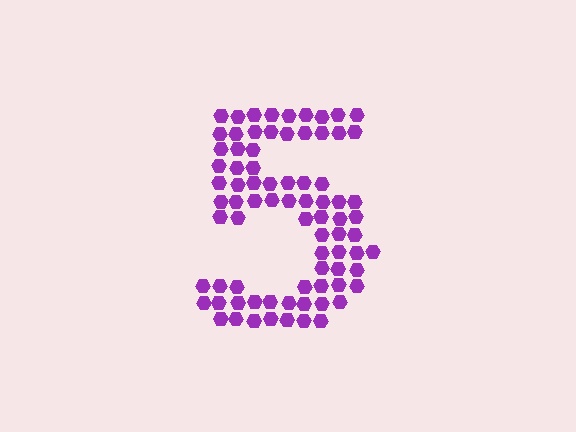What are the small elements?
The small elements are hexagons.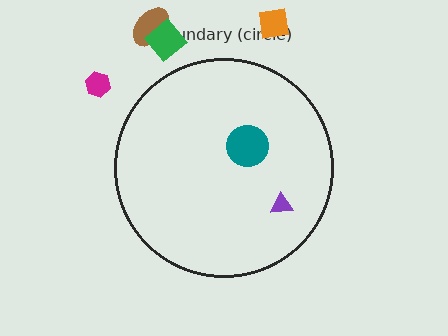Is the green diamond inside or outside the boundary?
Outside.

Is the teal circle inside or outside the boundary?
Inside.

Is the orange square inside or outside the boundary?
Outside.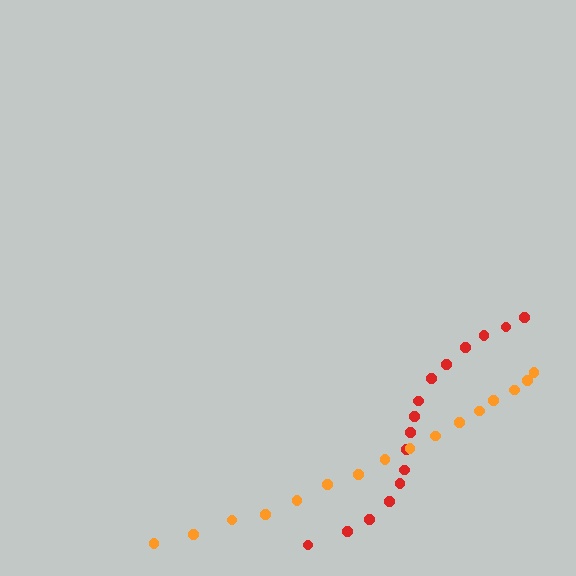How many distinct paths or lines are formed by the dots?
There are 2 distinct paths.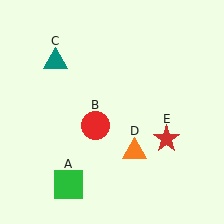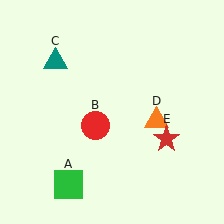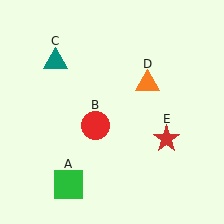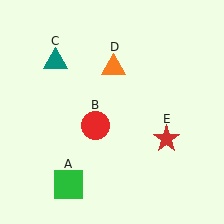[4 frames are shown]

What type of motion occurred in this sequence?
The orange triangle (object D) rotated counterclockwise around the center of the scene.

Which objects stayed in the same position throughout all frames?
Green square (object A) and red circle (object B) and teal triangle (object C) and red star (object E) remained stationary.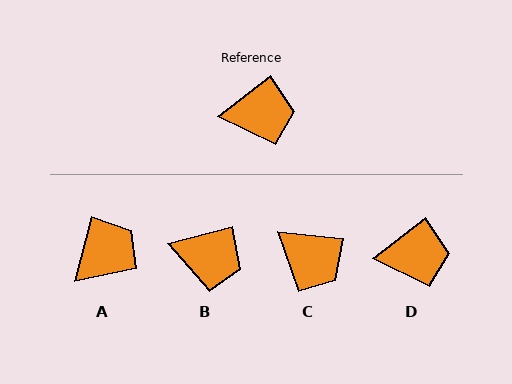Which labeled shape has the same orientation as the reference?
D.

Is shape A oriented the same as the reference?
No, it is off by about 38 degrees.